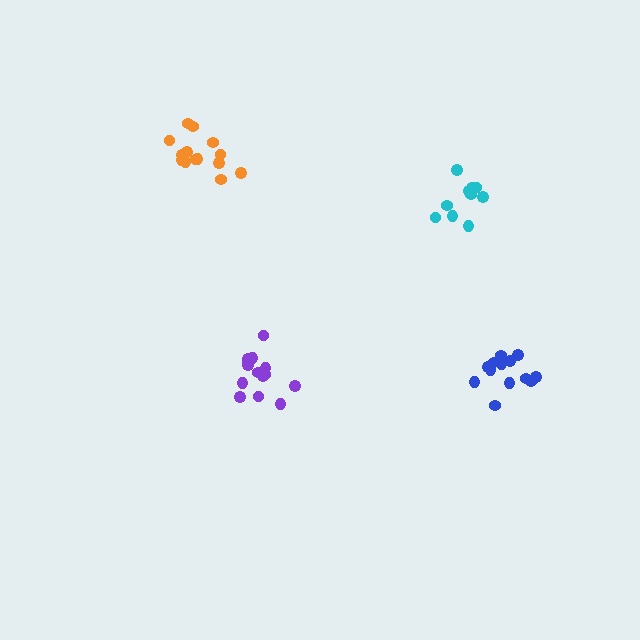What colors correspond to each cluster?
The clusters are colored: purple, orange, blue, cyan.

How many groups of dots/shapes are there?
There are 4 groups.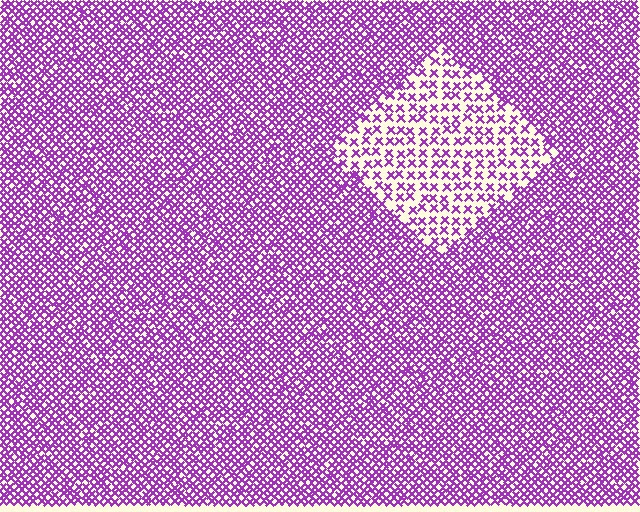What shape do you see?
I see a diamond.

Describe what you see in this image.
The image contains small purple elements arranged at two different densities. A diamond-shaped region is visible where the elements are less densely packed than the surrounding area.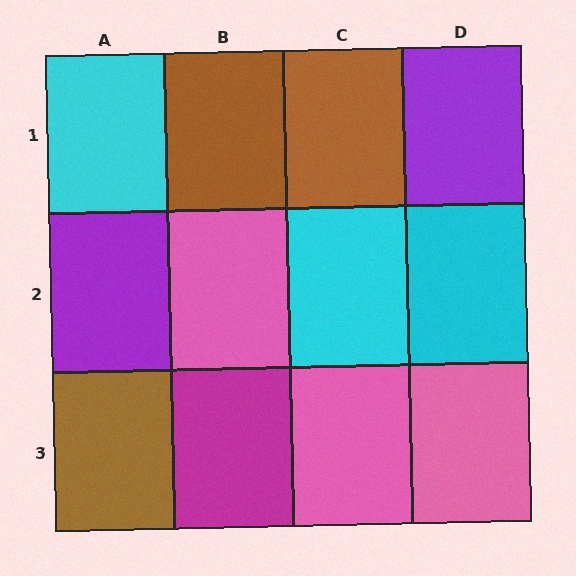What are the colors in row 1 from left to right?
Cyan, brown, brown, purple.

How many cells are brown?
3 cells are brown.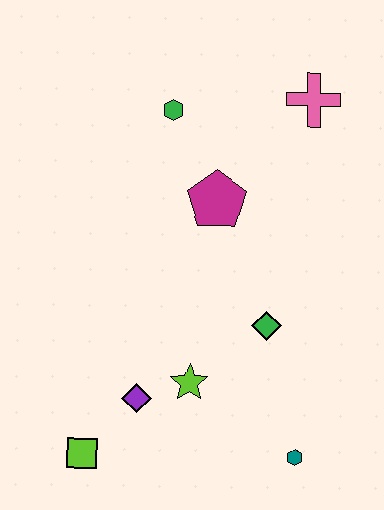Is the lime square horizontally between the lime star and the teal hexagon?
No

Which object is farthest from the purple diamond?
The pink cross is farthest from the purple diamond.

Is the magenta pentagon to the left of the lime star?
No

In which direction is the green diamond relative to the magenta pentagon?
The green diamond is below the magenta pentagon.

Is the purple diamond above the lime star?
No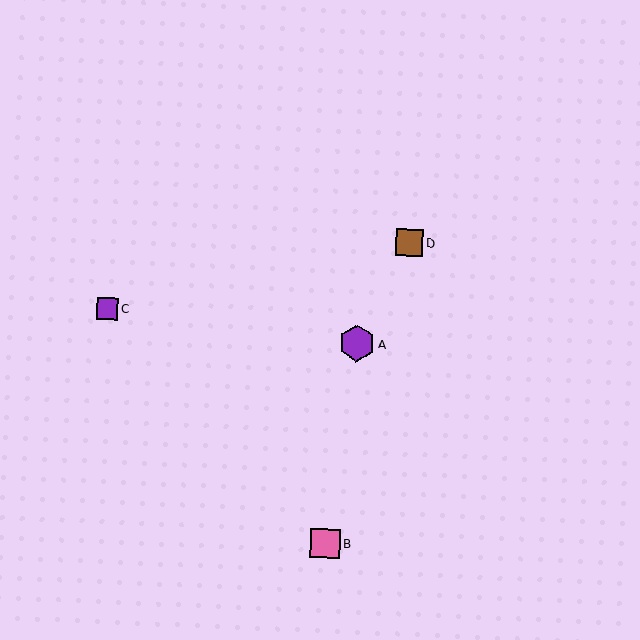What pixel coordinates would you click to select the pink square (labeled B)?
Click at (325, 544) to select the pink square B.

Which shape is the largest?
The purple hexagon (labeled A) is the largest.